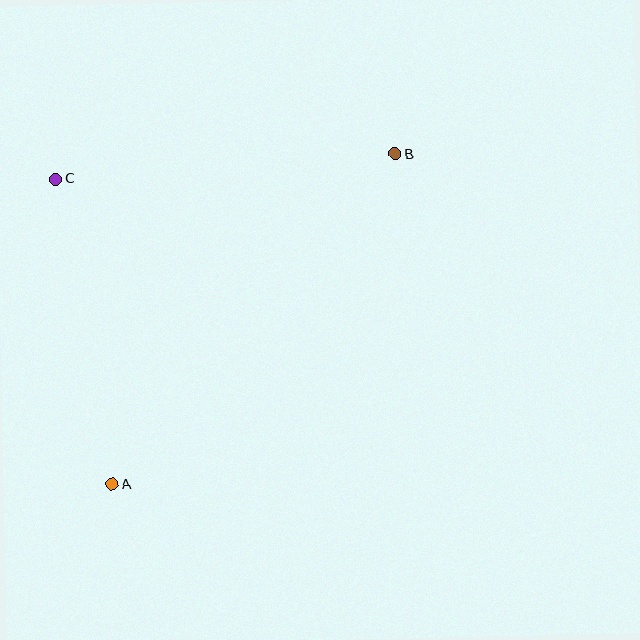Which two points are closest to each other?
Points A and C are closest to each other.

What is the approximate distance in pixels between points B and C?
The distance between B and C is approximately 340 pixels.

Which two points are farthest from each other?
Points A and B are farthest from each other.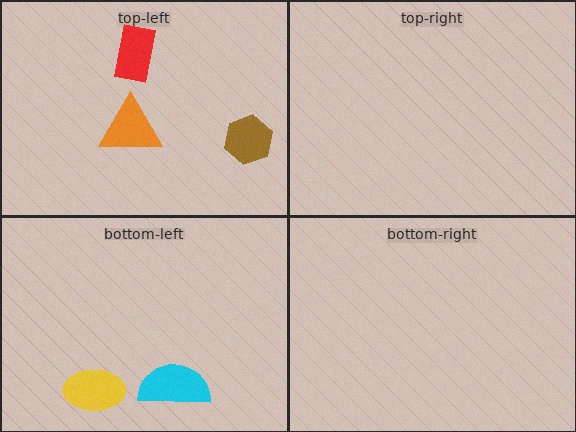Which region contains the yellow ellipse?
The bottom-left region.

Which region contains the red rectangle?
The top-left region.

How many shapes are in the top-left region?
3.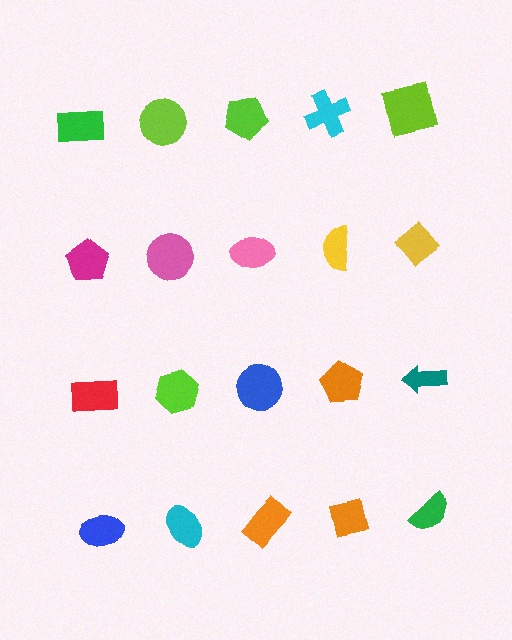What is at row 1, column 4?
A cyan cross.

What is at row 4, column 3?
An orange rectangle.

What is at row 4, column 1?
A blue ellipse.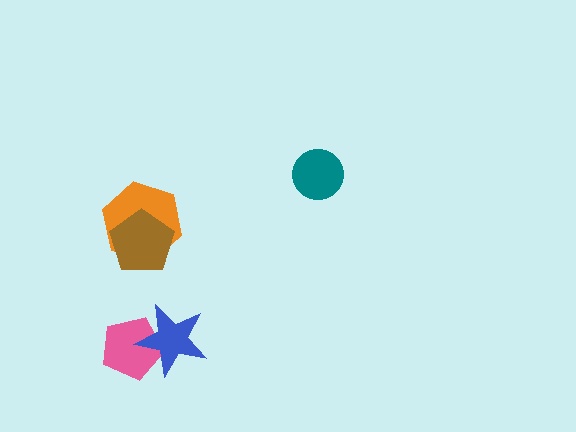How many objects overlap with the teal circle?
0 objects overlap with the teal circle.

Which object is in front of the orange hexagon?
The brown pentagon is in front of the orange hexagon.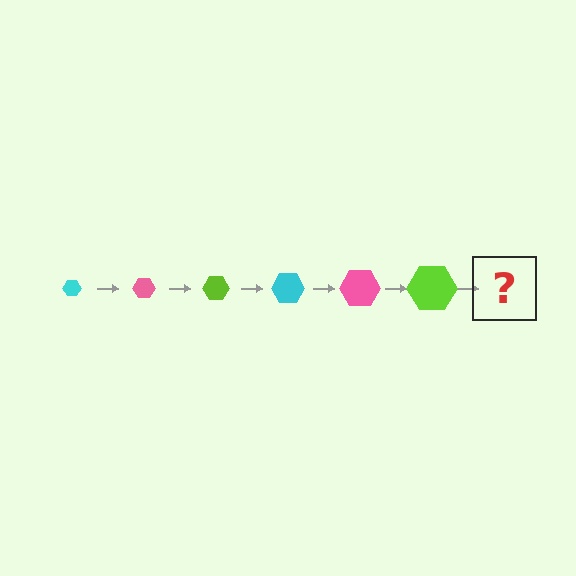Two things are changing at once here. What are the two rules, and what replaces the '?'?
The two rules are that the hexagon grows larger each step and the color cycles through cyan, pink, and lime. The '?' should be a cyan hexagon, larger than the previous one.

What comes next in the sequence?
The next element should be a cyan hexagon, larger than the previous one.